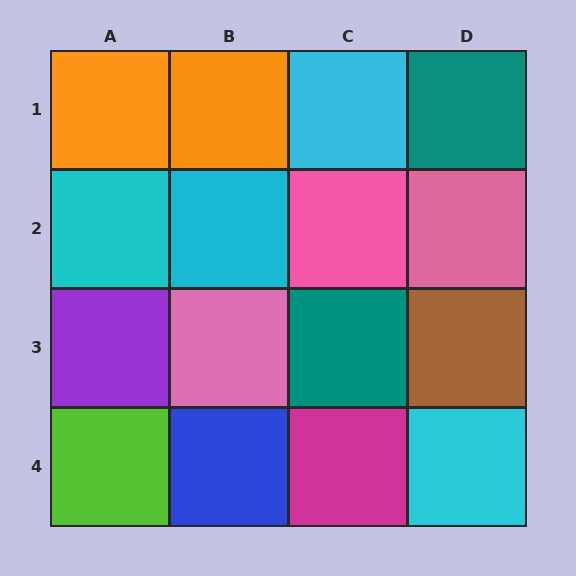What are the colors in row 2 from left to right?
Cyan, cyan, pink, pink.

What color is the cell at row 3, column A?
Purple.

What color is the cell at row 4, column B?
Blue.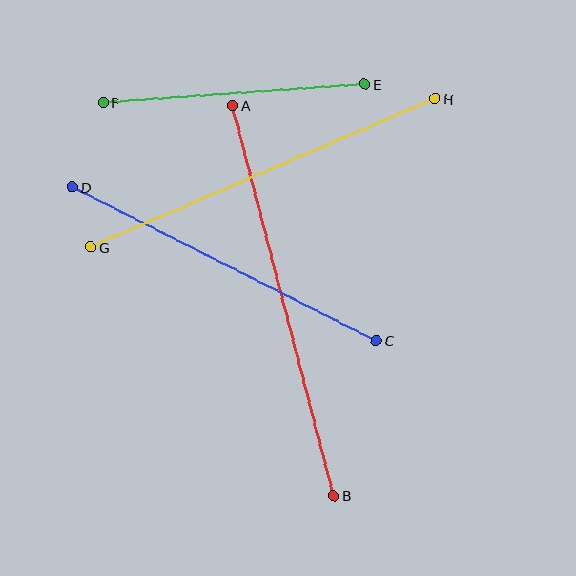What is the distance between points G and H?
The distance is approximately 376 pixels.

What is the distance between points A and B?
The distance is approximately 403 pixels.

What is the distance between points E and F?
The distance is approximately 262 pixels.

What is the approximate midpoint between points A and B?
The midpoint is at approximately (283, 300) pixels.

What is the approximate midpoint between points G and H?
The midpoint is at approximately (263, 173) pixels.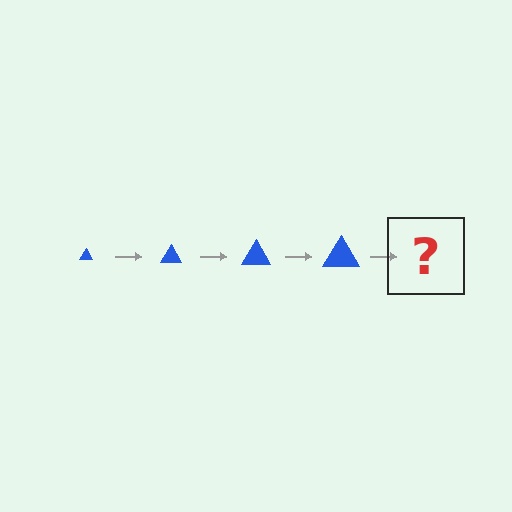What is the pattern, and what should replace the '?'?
The pattern is that the triangle gets progressively larger each step. The '?' should be a blue triangle, larger than the previous one.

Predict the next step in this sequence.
The next step is a blue triangle, larger than the previous one.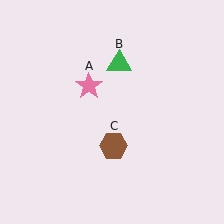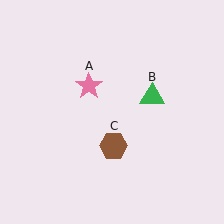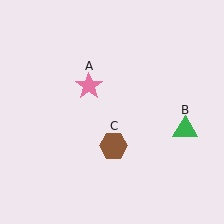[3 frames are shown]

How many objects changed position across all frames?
1 object changed position: green triangle (object B).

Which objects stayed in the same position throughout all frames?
Pink star (object A) and brown hexagon (object C) remained stationary.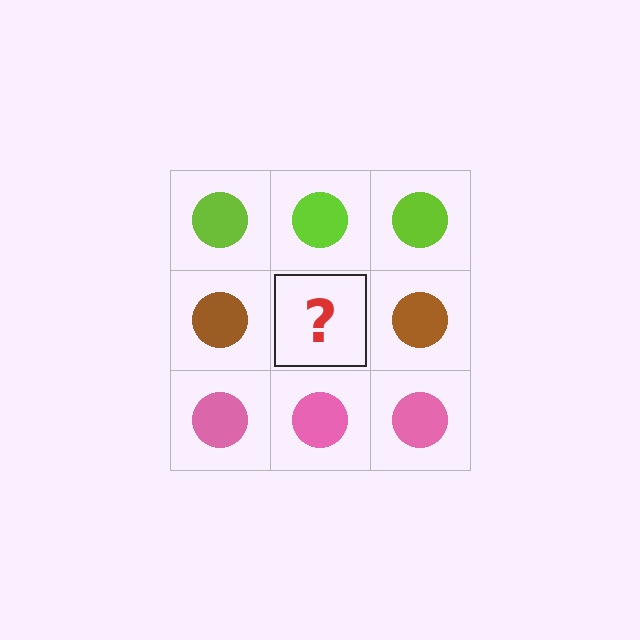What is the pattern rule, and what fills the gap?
The rule is that each row has a consistent color. The gap should be filled with a brown circle.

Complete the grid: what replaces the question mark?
The question mark should be replaced with a brown circle.